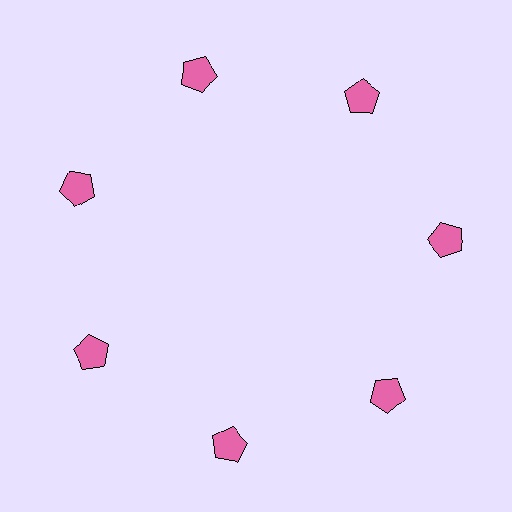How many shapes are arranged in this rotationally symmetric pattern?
There are 7 shapes, arranged in 7 groups of 1.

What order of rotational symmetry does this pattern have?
This pattern has 7-fold rotational symmetry.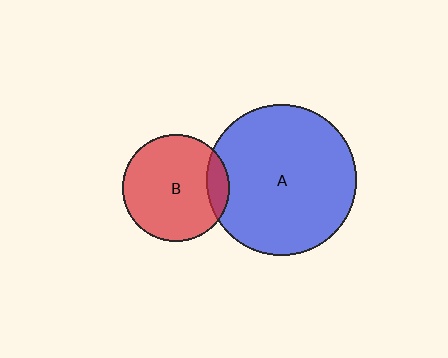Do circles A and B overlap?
Yes.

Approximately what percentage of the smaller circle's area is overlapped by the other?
Approximately 10%.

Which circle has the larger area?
Circle A (blue).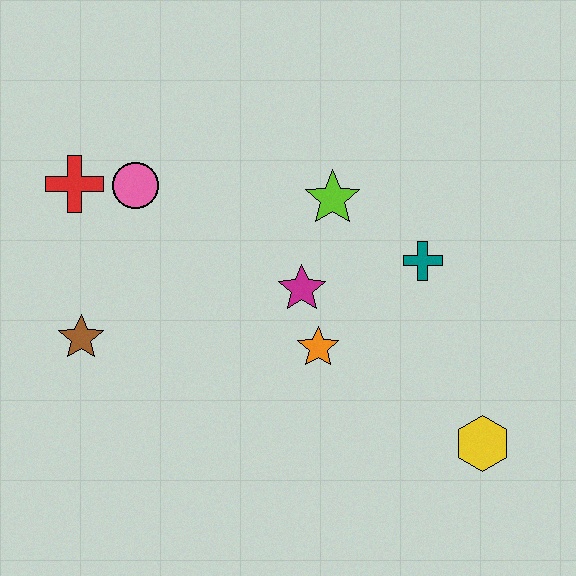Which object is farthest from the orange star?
The red cross is farthest from the orange star.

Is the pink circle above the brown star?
Yes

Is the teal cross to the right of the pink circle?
Yes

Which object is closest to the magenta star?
The orange star is closest to the magenta star.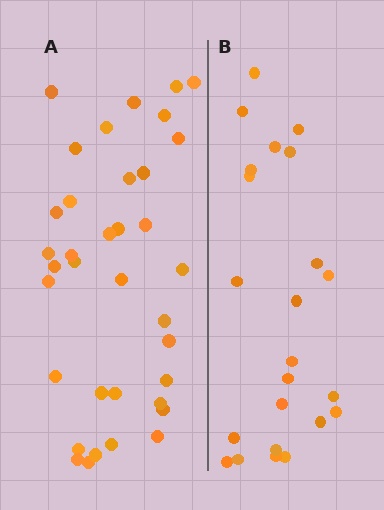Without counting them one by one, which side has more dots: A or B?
Region A (the left region) has more dots.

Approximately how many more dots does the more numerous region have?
Region A has approximately 15 more dots than region B.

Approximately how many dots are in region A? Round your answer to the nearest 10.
About 40 dots. (The exact count is 36, which rounds to 40.)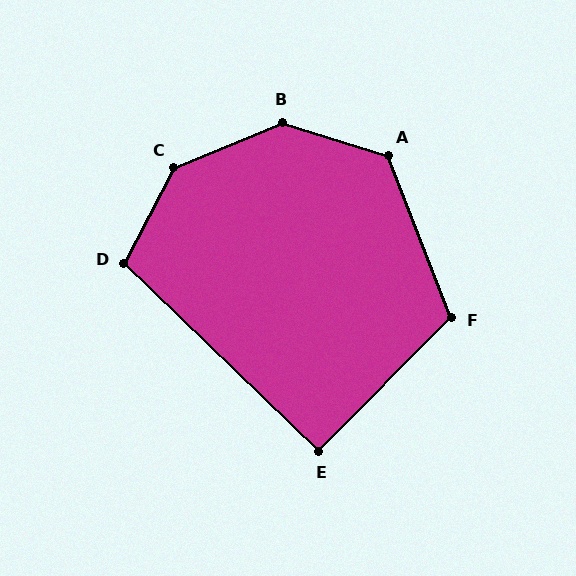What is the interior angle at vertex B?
Approximately 140 degrees (obtuse).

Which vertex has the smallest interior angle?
E, at approximately 91 degrees.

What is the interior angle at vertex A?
Approximately 129 degrees (obtuse).